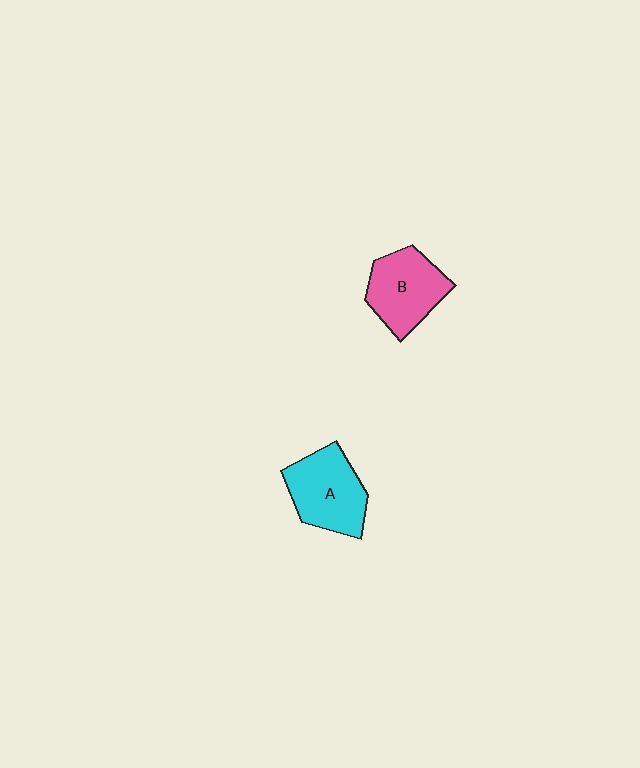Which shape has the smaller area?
Shape B (pink).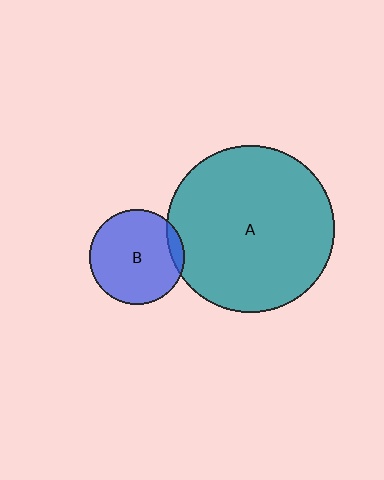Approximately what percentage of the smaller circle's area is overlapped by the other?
Approximately 10%.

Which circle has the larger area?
Circle A (teal).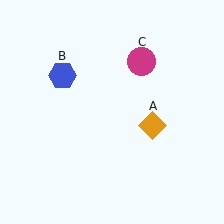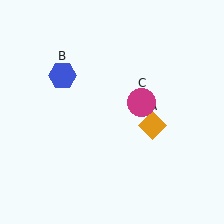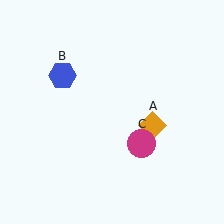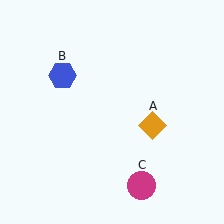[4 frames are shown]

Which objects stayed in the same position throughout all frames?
Orange diamond (object A) and blue hexagon (object B) remained stationary.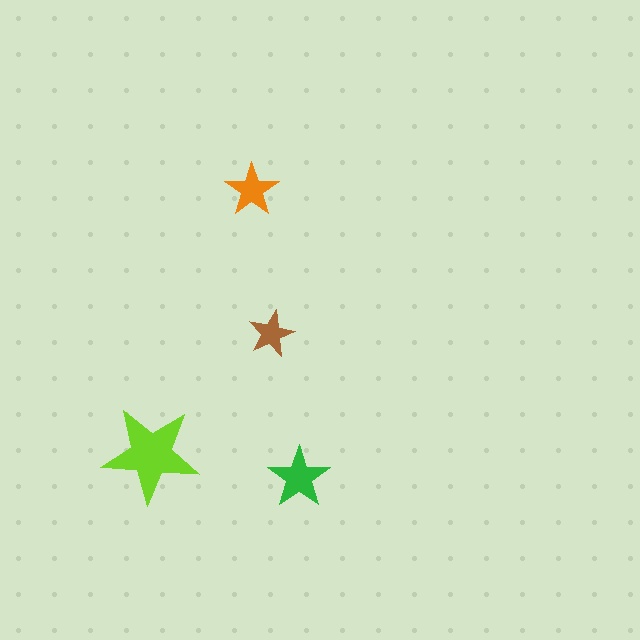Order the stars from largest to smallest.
the lime one, the green one, the orange one, the brown one.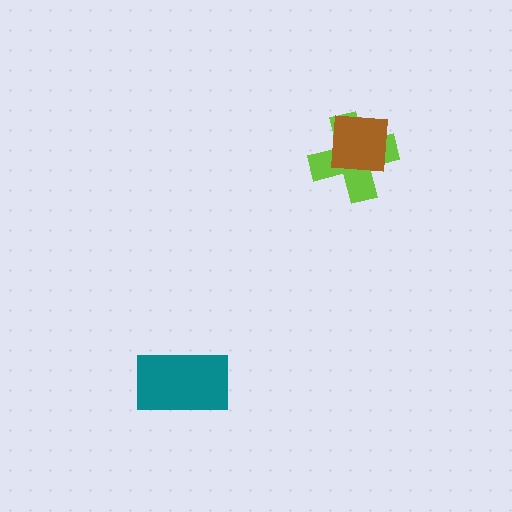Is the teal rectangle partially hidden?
No, no other shape covers it.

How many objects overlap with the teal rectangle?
0 objects overlap with the teal rectangle.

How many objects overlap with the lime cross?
1 object overlaps with the lime cross.